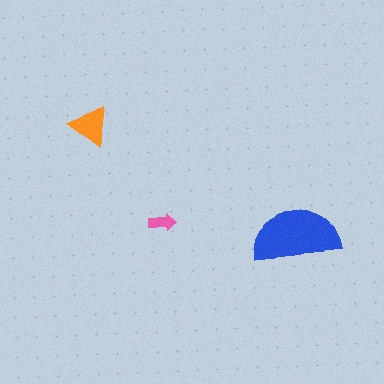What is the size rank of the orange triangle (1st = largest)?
2nd.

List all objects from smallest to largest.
The pink arrow, the orange triangle, the blue semicircle.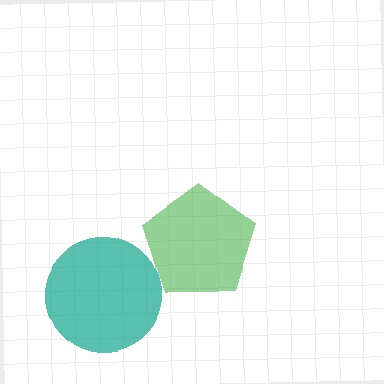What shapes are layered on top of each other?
The layered shapes are: a teal circle, a green pentagon.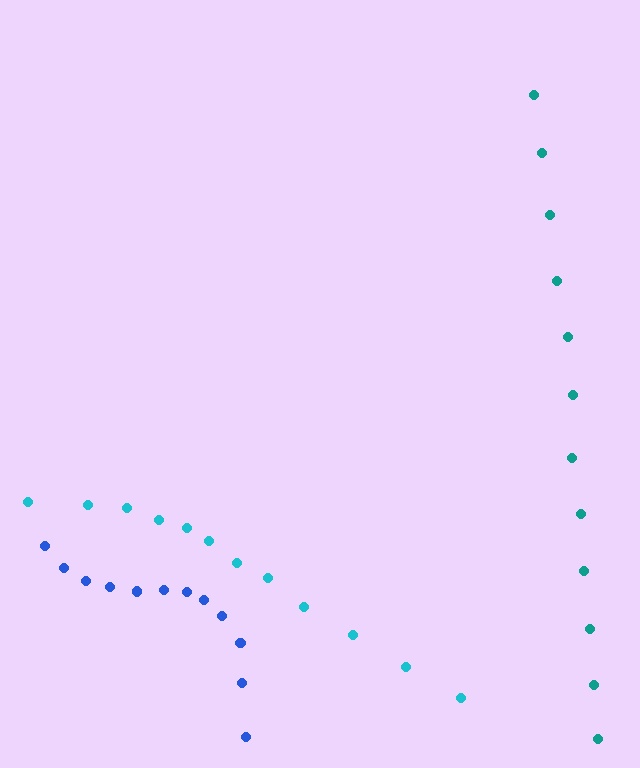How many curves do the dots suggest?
There are 3 distinct paths.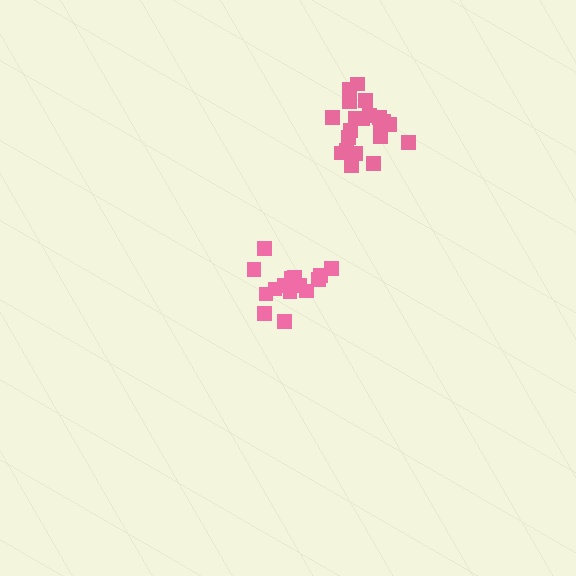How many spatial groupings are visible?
There are 2 spatial groupings.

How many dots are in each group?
Group 1: 15 dots, Group 2: 21 dots (36 total).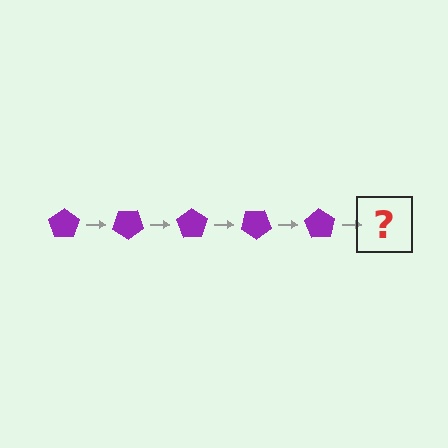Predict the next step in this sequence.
The next step is a purple pentagon rotated 175 degrees.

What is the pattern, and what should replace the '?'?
The pattern is that the pentagon rotates 35 degrees each step. The '?' should be a purple pentagon rotated 175 degrees.